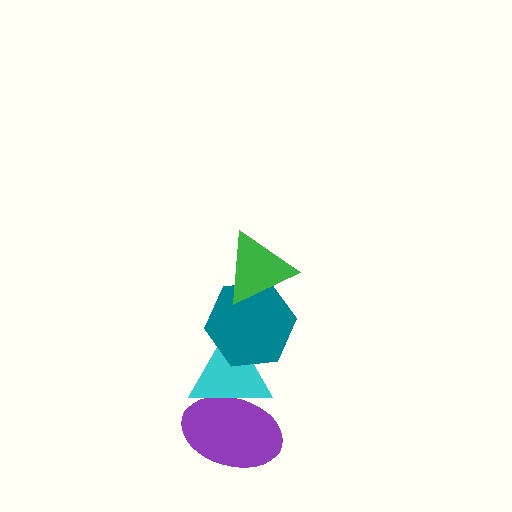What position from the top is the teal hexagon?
The teal hexagon is 2nd from the top.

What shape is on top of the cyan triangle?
The teal hexagon is on top of the cyan triangle.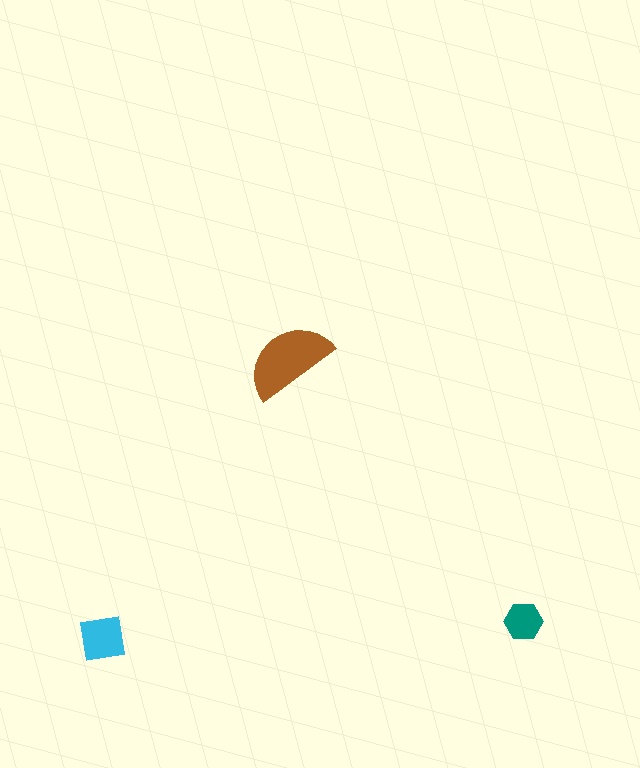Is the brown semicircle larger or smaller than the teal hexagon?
Larger.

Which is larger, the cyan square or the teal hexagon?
The cyan square.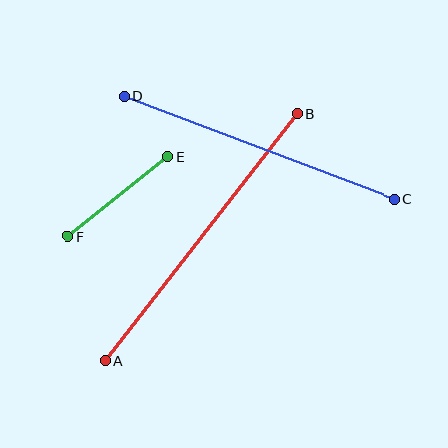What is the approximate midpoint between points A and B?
The midpoint is at approximately (201, 237) pixels.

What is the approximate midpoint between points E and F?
The midpoint is at approximately (118, 197) pixels.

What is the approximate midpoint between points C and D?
The midpoint is at approximately (260, 147) pixels.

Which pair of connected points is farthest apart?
Points A and B are farthest apart.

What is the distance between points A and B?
The distance is approximately 313 pixels.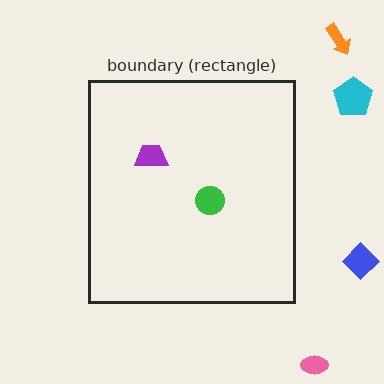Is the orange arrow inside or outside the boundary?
Outside.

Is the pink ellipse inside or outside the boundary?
Outside.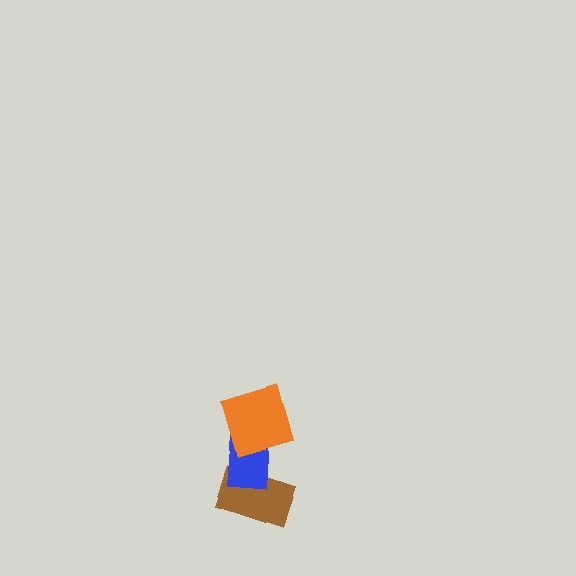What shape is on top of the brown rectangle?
The blue rectangle is on top of the brown rectangle.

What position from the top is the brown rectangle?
The brown rectangle is 3rd from the top.